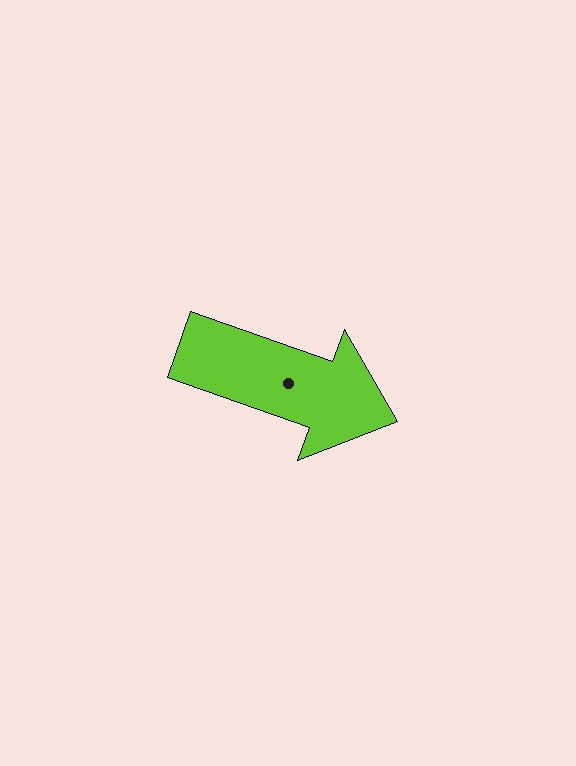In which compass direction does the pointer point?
East.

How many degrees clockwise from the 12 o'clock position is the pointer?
Approximately 110 degrees.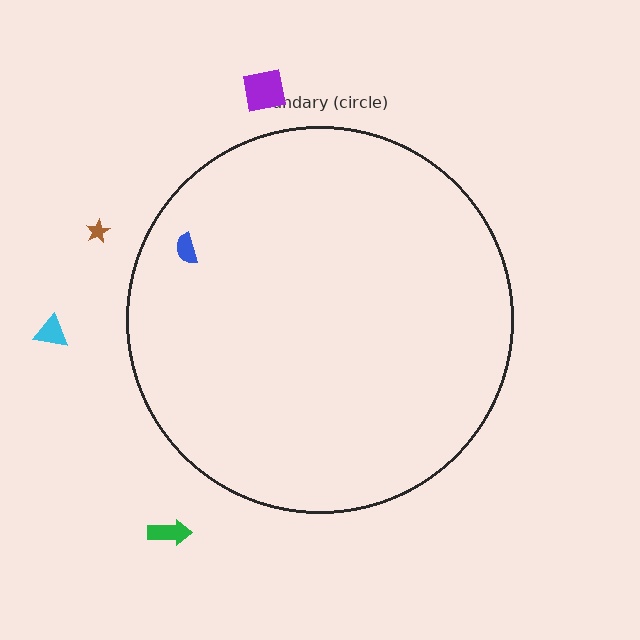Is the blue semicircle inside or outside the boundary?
Inside.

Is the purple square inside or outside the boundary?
Outside.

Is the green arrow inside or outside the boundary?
Outside.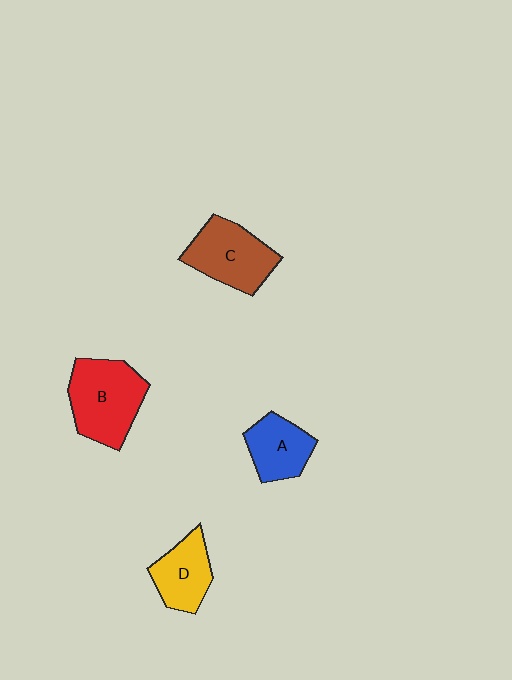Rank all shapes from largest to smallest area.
From largest to smallest: B (red), C (brown), D (yellow), A (blue).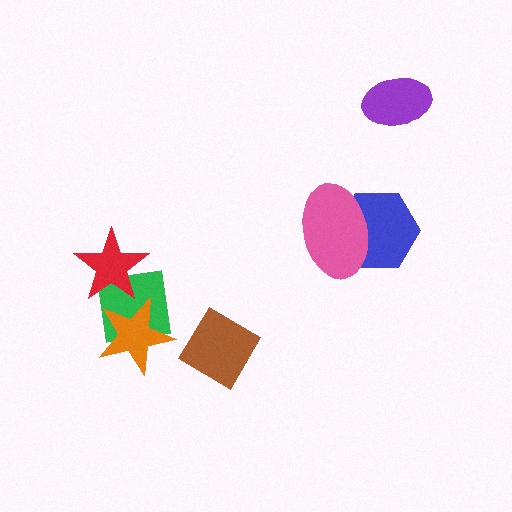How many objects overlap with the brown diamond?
0 objects overlap with the brown diamond.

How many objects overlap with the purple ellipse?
0 objects overlap with the purple ellipse.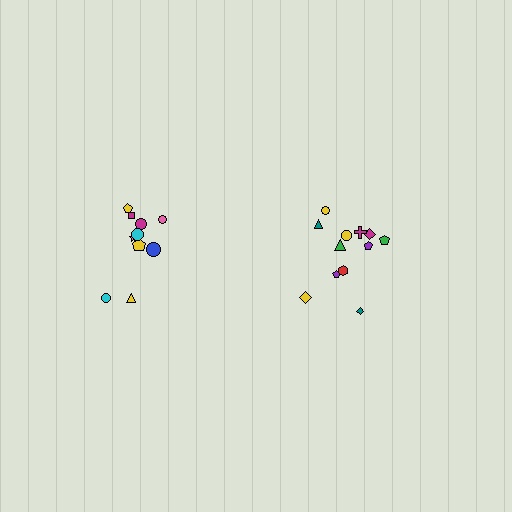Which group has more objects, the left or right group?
The right group.